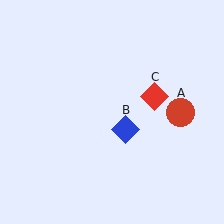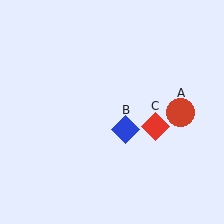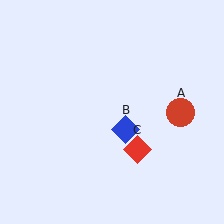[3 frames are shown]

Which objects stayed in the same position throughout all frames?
Red circle (object A) and blue diamond (object B) remained stationary.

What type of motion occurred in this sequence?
The red diamond (object C) rotated clockwise around the center of the scene.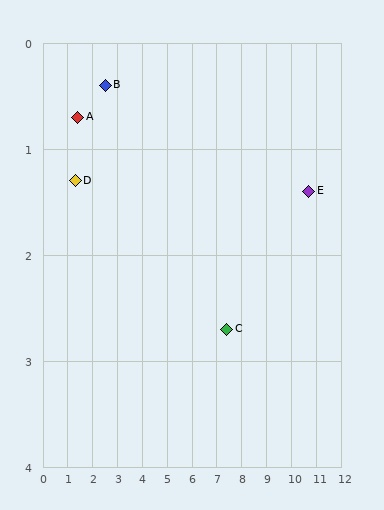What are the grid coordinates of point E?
Point E is at approximately (10.7, 1.4).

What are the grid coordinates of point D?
Point D is at approximately (1.3, 1.3).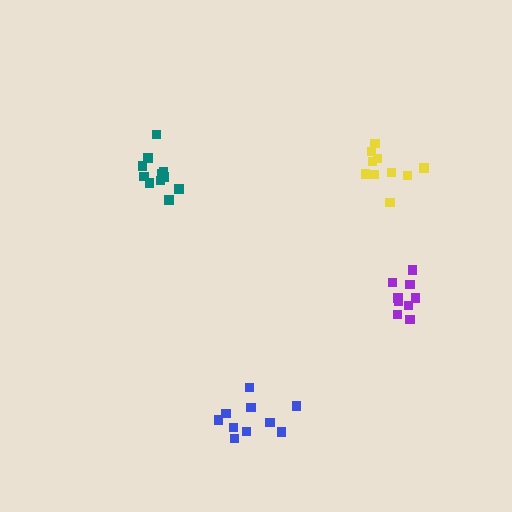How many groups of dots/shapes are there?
There are 4 groups.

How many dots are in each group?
Group 1: 10 dots, Group 2: 11 dots, Group 3: 9 dots, Group 4: 10 dots (40 total).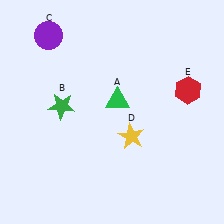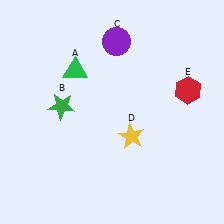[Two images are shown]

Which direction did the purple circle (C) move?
The purple circle (C) moved right.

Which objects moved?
The objects that moved are: the green triangle (A), the purple circle (C).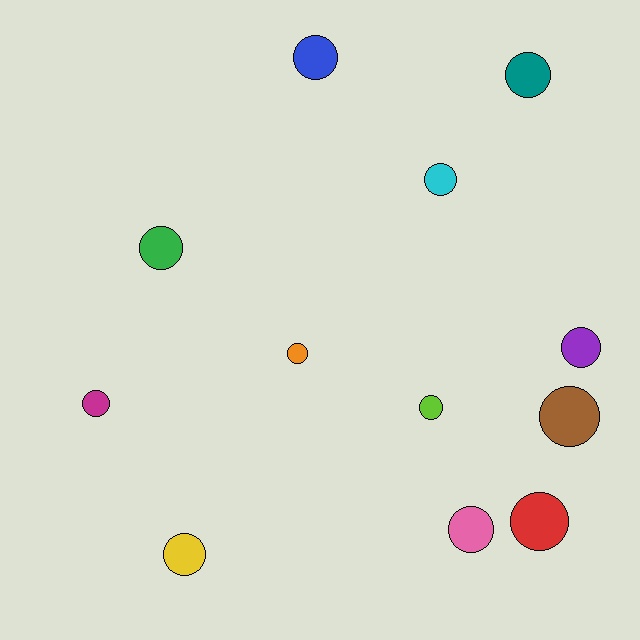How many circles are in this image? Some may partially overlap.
There are 12 circles.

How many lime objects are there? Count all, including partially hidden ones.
There is 1 lime object.